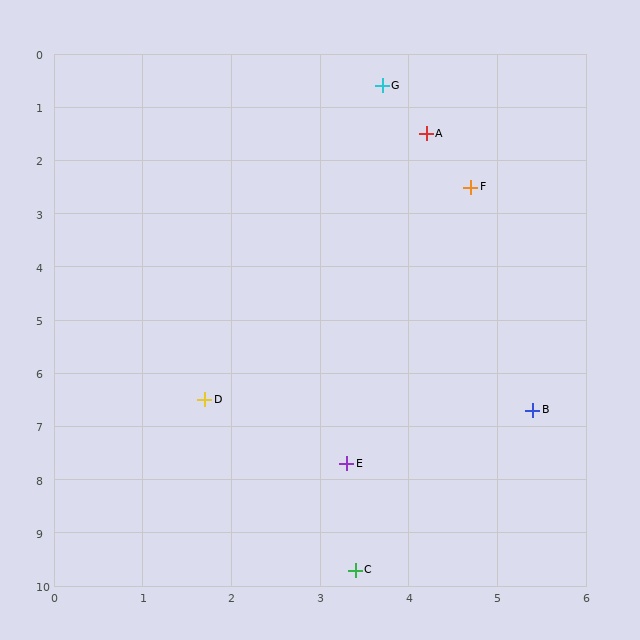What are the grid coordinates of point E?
Point E is at approximately (3.3, 7.7).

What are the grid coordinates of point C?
Point C is at approximately (3.4, 9.7).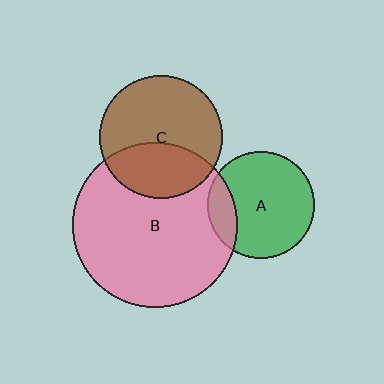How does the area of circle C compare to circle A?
Approximately 1.3 times.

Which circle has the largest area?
Circle B (pink).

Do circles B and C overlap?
Yes.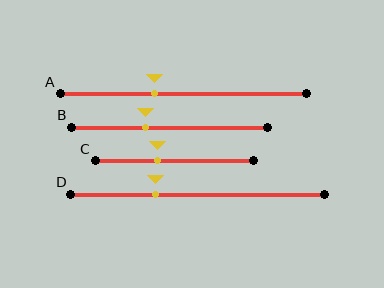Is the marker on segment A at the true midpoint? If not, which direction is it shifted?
No, the marker on segment A is shifted to the left by about 12% of the segment length.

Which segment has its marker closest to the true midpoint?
Segment C has its marker closest to the true midpoint.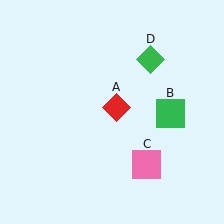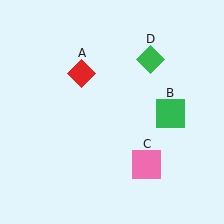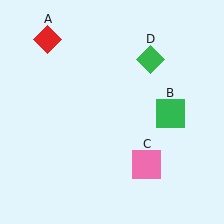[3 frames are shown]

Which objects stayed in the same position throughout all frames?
Green square (object B) and pink square (object C) and green diamond (object D) remained stationary.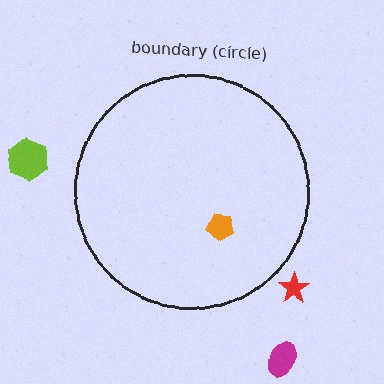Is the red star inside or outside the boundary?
Outside.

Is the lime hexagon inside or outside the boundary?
Outside.